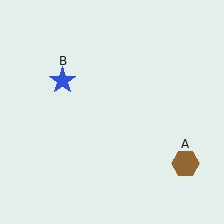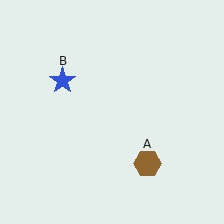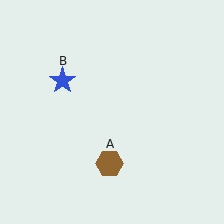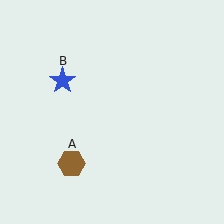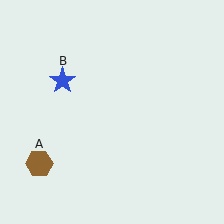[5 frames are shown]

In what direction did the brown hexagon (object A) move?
The brown hexagon (object A) moved left.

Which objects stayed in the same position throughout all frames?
Blue star (object B) remained stationary.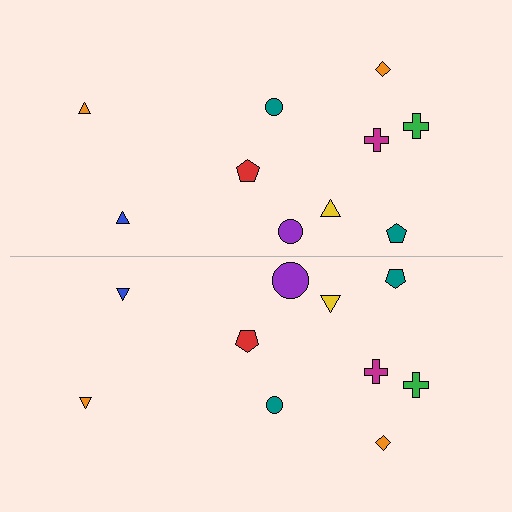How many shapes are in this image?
There are 20 shapes in this image.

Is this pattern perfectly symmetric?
No, the pattern is not perfectly symmetric. The purple circle on the bottom side has a different size than its mirror counterpart.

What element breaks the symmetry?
The purple circle on the bottom side has a different size than its mirror counterpart.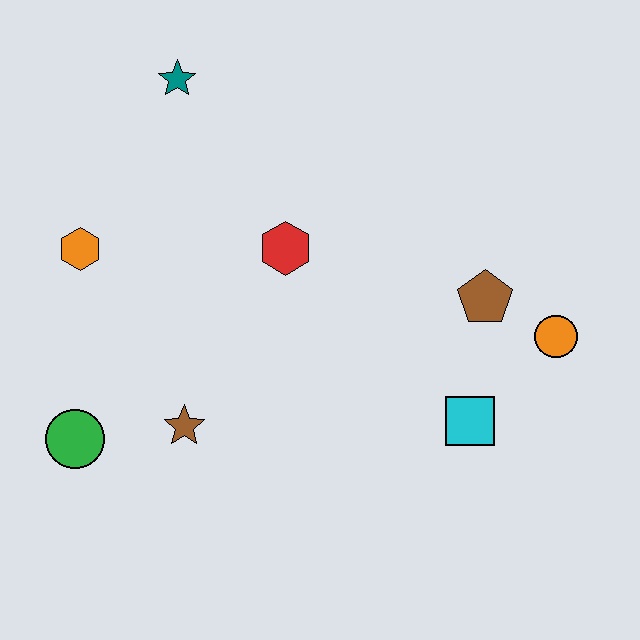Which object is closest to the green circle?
The brown star is closest to the green circle.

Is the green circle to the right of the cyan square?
No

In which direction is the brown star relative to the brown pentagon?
The brown star is to the left of the brown pentagon.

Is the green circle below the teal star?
Yes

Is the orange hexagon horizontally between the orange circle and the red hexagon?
No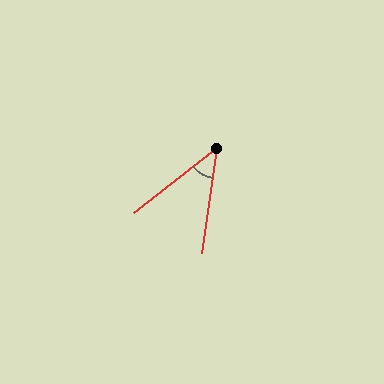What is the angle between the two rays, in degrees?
Approximately 43 degrees.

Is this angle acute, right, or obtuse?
It is acute.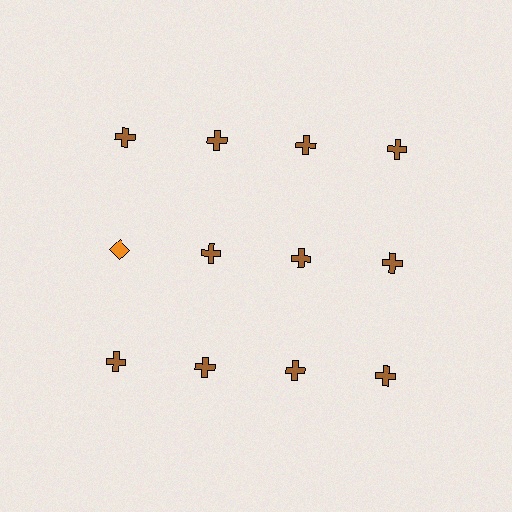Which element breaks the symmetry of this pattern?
The orange diamond in the second row, leftmost column breaks the symmetry. All other shapes are brown crosses.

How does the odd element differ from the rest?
It differs in both color (orange instead of brown) and shape (diamond instead of cross).